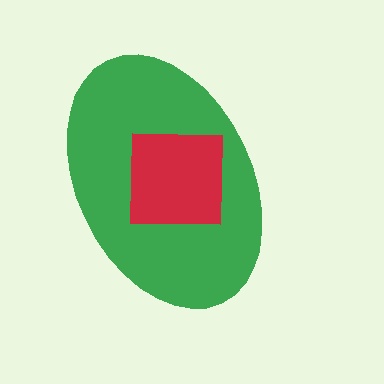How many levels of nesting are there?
2.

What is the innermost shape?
The red square.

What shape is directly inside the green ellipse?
The red square.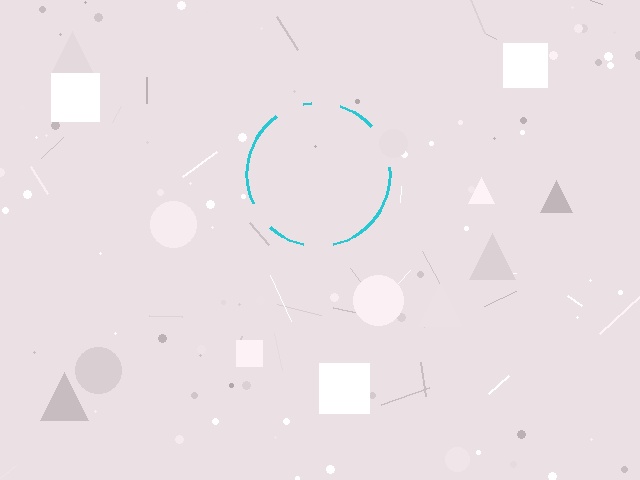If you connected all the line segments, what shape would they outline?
They would outline a circle.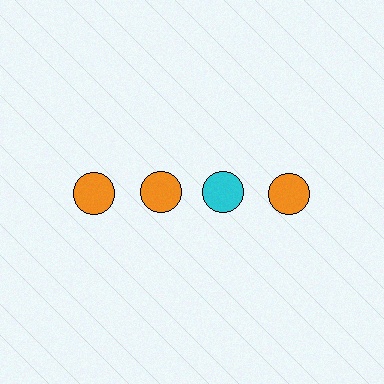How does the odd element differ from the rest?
It has a different color: cyan instead of orange.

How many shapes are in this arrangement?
There are 4 shapes arranged in a grid pattern.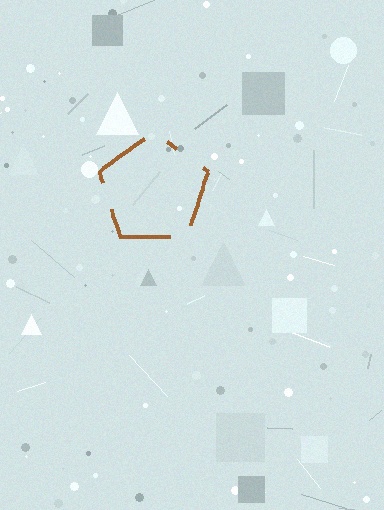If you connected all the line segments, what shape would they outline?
They would outline a pentagon.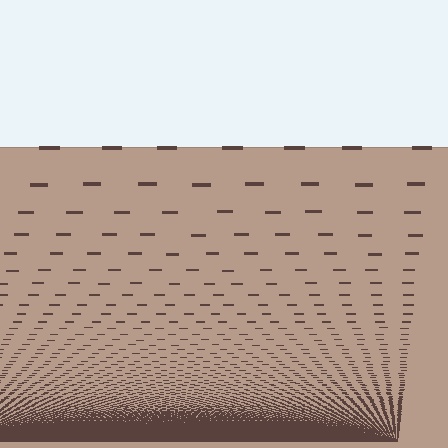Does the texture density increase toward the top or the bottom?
Density increases toward the bottom.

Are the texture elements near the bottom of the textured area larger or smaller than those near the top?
Smaller. The gradient is inverted — elements near the bottom are smaller and denser.